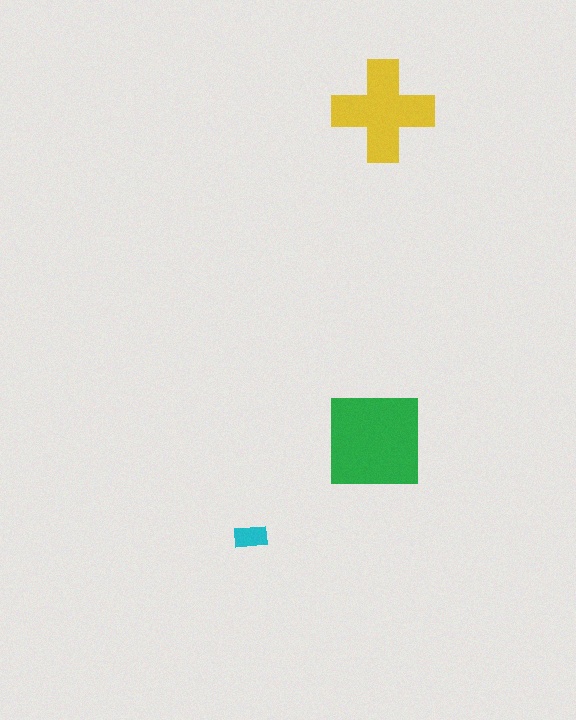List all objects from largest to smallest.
The green square, the yellow cross, the cyan rectangle.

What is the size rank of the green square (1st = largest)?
1st.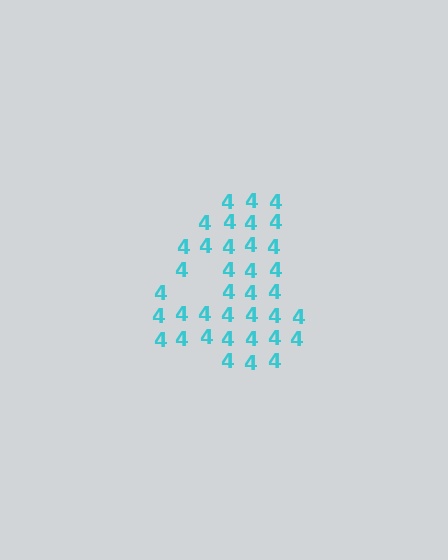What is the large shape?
The large shape is the digit 4.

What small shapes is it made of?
It is made of small digit 4's.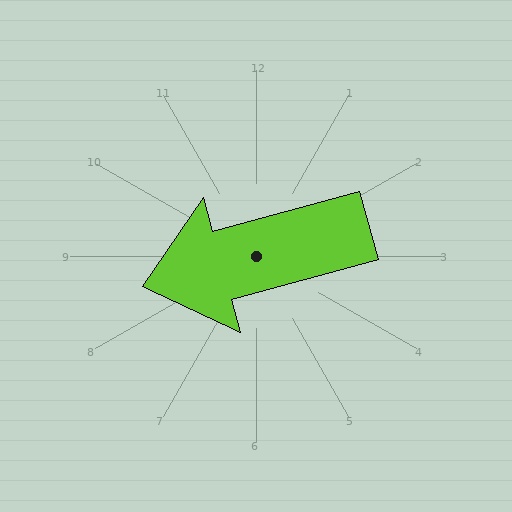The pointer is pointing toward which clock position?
Roughly 8 o'clock.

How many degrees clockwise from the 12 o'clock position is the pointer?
Approximately 255 degrees.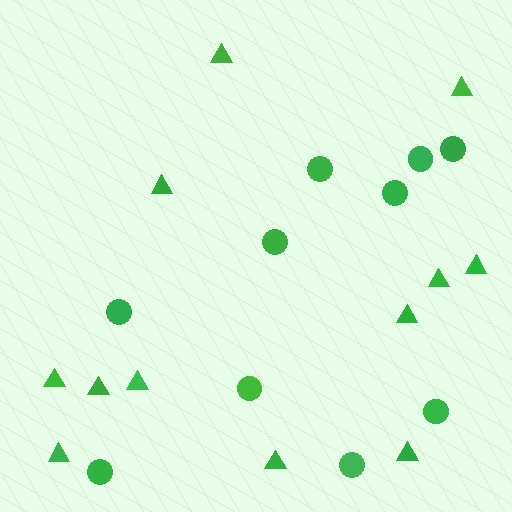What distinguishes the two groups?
There are 2 groups: one group of triangles (12) and one group of circles (10).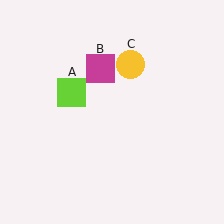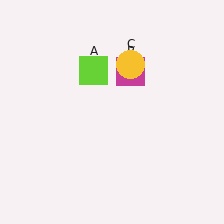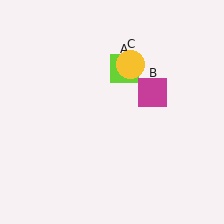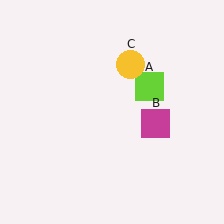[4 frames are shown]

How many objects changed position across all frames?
2 objects changed position: lime square (object A), magenta square (object B).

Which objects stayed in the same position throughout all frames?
Yellow circle (object C) remained stationary.